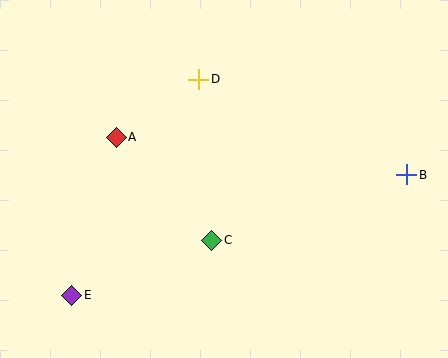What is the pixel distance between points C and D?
The distance between C and D is 161 pixels.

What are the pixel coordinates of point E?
Point E is at (72, 295).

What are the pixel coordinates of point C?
Point C is at (212, 240).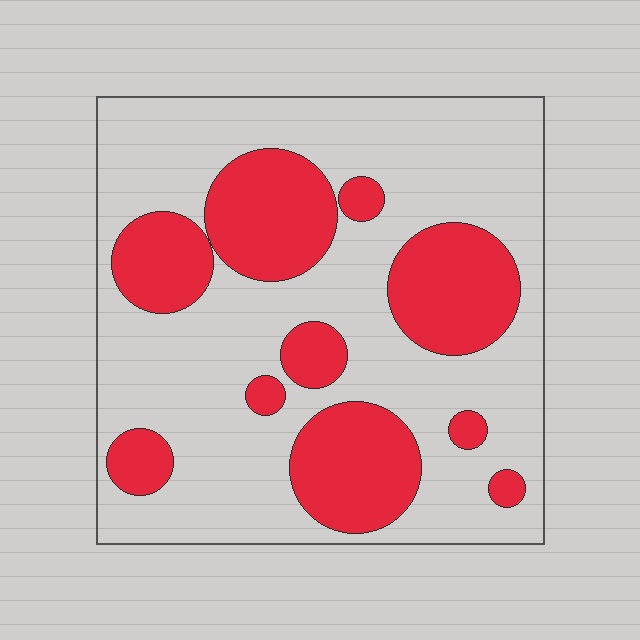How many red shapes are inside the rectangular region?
10.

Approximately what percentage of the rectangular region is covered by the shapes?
Approximately 30%.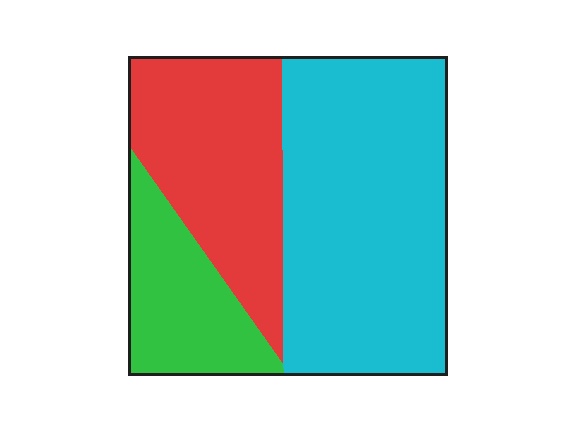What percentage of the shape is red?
Red covers 30% of the shape.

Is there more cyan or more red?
Cyan.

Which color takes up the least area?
Green, at roughly 20%.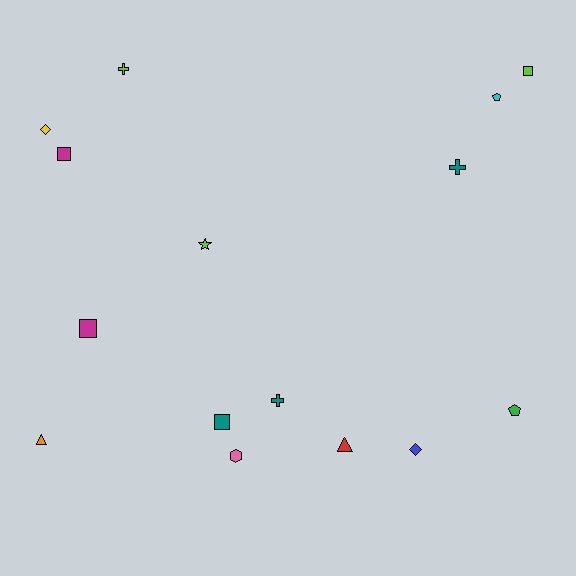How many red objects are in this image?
There is 1 red object.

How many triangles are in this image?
There are 2 triangles.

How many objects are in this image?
There are 15 objects.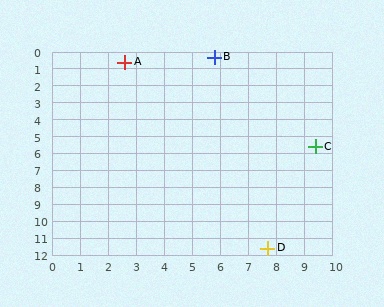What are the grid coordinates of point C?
Point C is at approximately (9.4, 5.6).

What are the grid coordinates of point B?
Point B is at approximately (5.8, 0.3).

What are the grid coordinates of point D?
Point D is at approximately (7.7, 11.6).